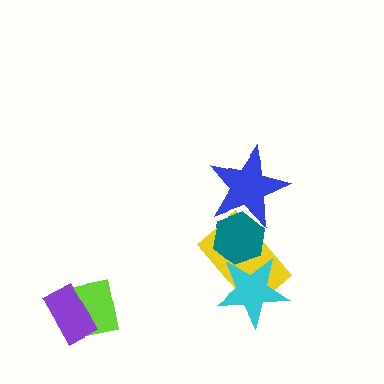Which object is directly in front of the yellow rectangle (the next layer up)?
The cyan star is directly in front of the yellow rectangle.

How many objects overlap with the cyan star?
2 objects overlap with the cyan star.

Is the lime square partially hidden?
Yes, it is partially covered by another shape.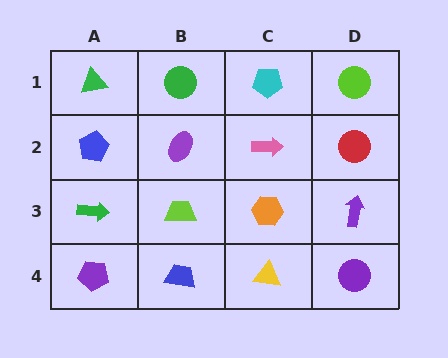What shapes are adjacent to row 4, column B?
A lime trapezoid (row 3, column B), a purple pentagon (row 4, column A), a yellow triangle (row 4, column C).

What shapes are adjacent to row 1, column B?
A purple ellipse (row 2, column B), a green triangle (row 1, column A), a cyan pentagon (row 1, column C).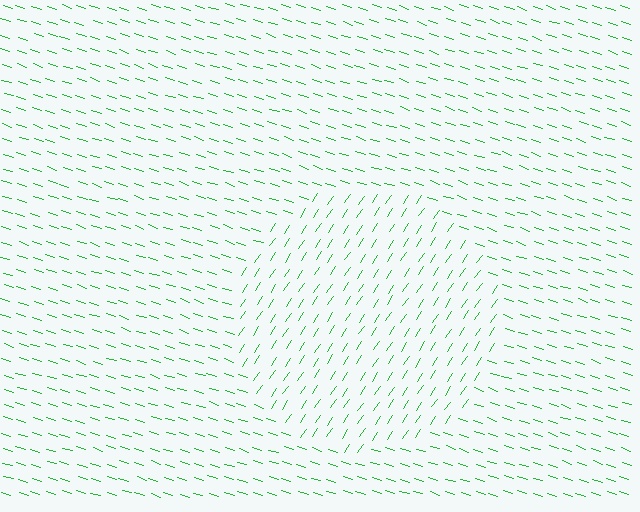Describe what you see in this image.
The image is filled with small green line segments. A circle region in the image has lines oriented differently from the surrounding lines, creating a visible texture boundary.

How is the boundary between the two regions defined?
The boundary is defined purely by a change in line orientation (approximately 74 degrees difference). All lines are the same color and thickness.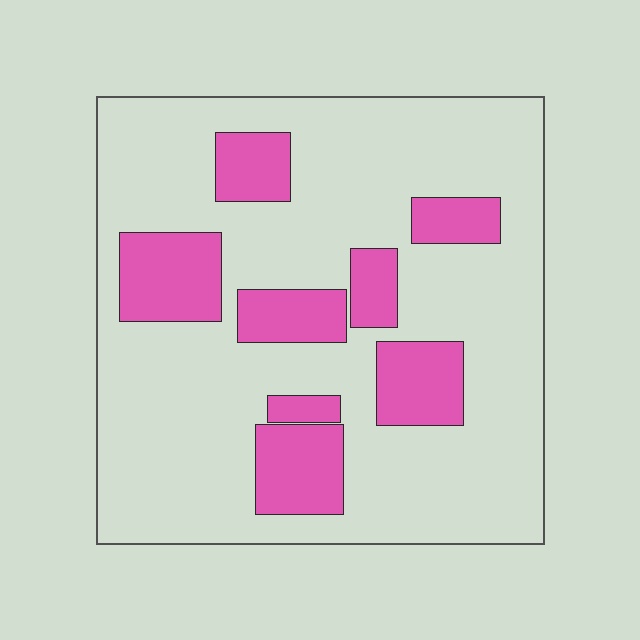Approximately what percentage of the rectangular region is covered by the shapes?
Approximately 25%.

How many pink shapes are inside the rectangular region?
8.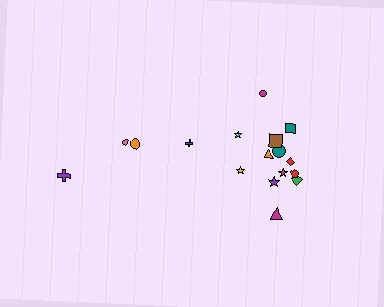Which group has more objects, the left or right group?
The right group.